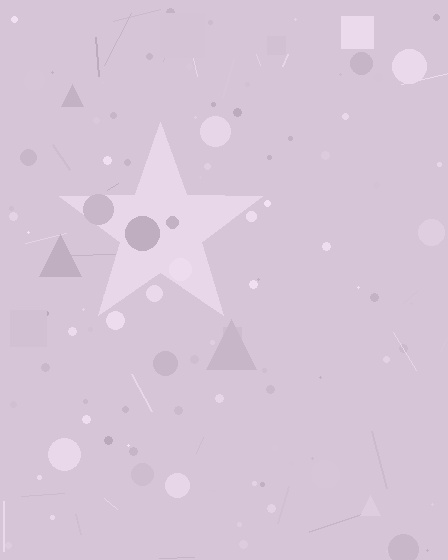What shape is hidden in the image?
A star is hidden in the image.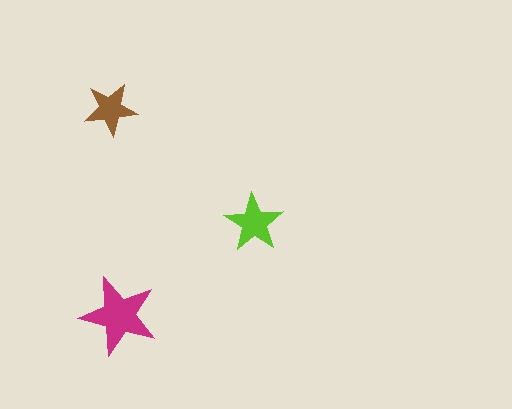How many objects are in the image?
There are 3 objects in the image.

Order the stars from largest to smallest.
the magenta one, the lime one, the brown one.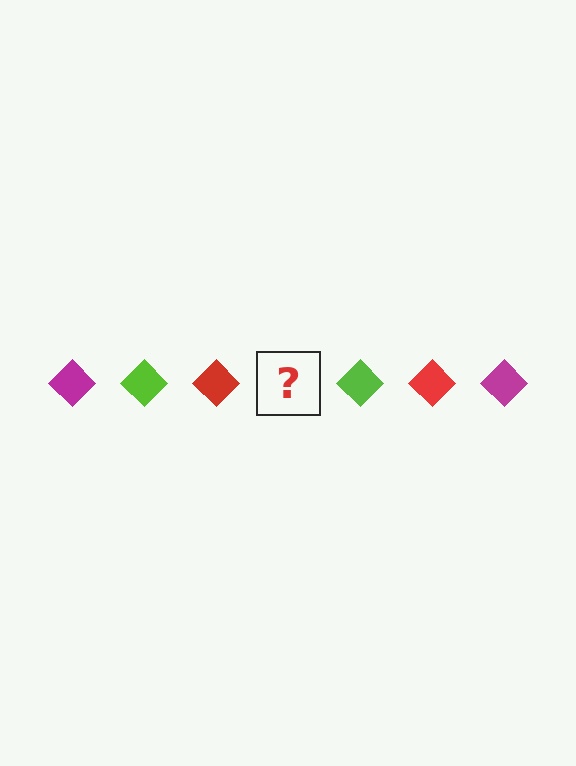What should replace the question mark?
The question mark should be replaced with a magenta diamond.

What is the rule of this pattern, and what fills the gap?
The rule is that the pattern cycles through magenta, lime, red diamonds. The gap should be filled with a magenta diamond.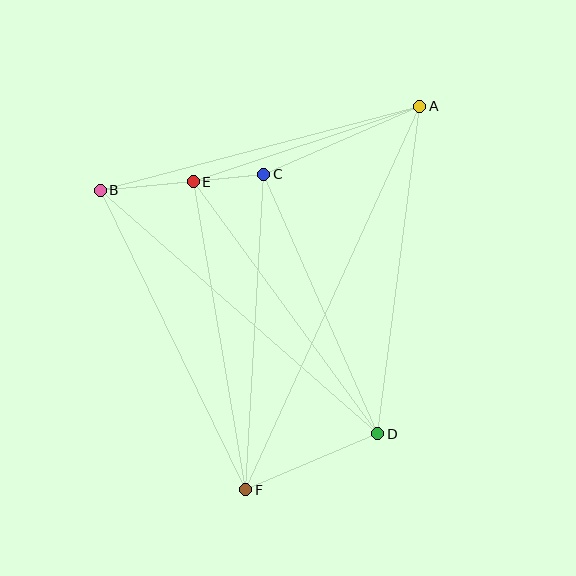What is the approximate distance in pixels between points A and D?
The distance between A and D is approximately 330 pixels.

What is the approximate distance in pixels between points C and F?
The distance between C and F is approximately 316 pixels.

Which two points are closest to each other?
Points C and E are closest to each other.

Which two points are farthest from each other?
Points A and F are farthest from each other.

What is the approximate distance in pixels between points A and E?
The distance between A and E is approximately 239 pixels.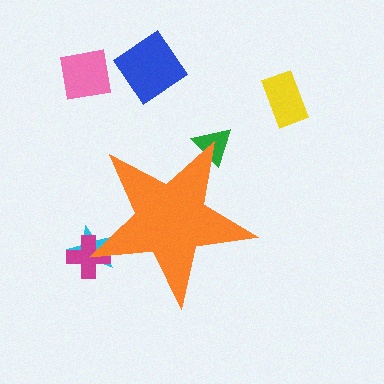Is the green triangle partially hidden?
Yes, the green triangle is partially hidden behind the orange star.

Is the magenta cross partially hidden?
Yes, the magenta cross is partially hidden behind the orange star.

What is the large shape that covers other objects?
An orange star.